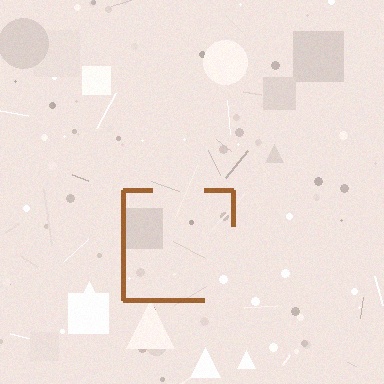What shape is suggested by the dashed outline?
The dashed outline suggests a square.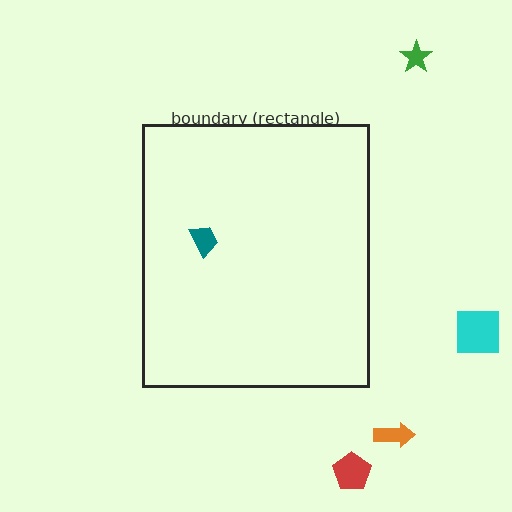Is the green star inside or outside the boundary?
Outside.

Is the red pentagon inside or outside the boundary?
Outside.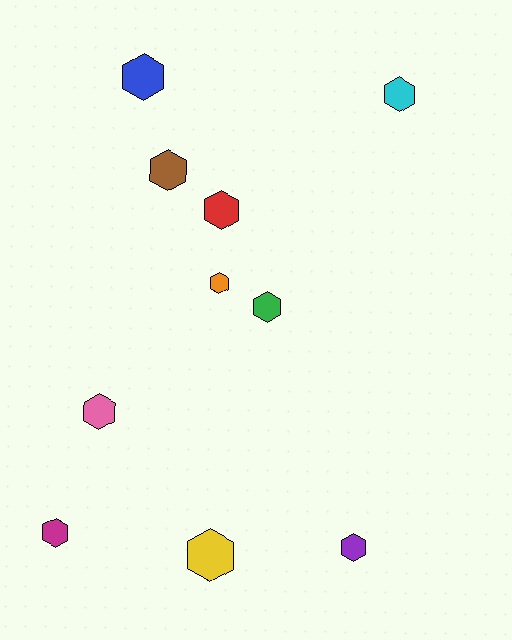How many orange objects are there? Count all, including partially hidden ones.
There is 1 orange object.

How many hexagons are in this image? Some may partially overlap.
There are 10 hexagons.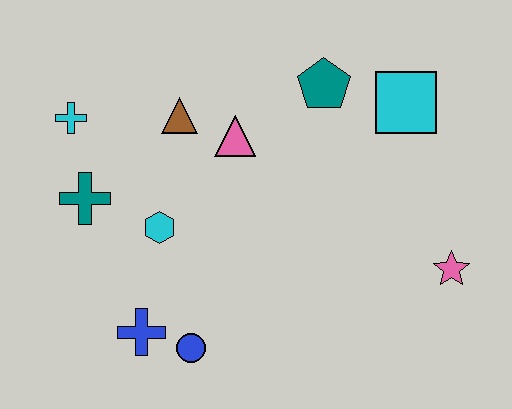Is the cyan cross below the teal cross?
No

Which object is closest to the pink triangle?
The brown triangle is closest to the pink triangle.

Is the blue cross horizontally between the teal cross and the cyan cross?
No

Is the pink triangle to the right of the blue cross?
Yes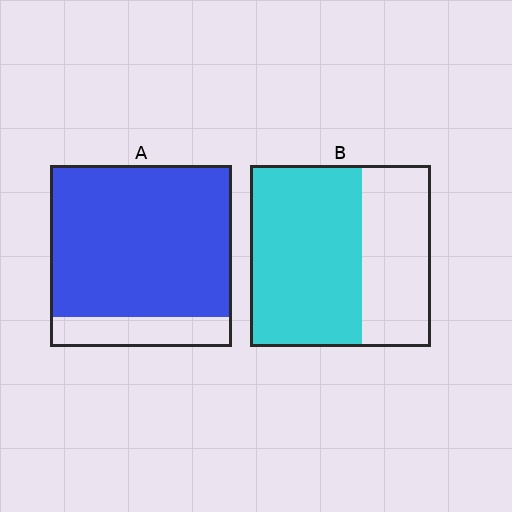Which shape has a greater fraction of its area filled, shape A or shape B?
Shape A.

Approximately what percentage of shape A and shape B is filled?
A is approximately 85% and B is approximately 60%.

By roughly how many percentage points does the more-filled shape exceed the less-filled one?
By roughly 20 percentage points (A over B).